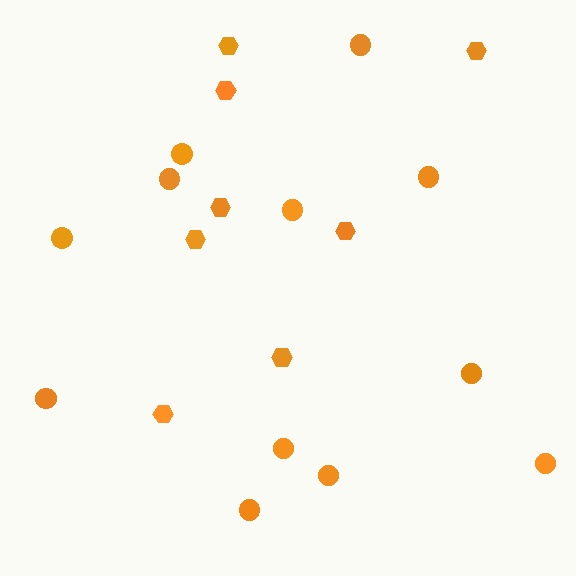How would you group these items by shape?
There are 2 groups: one group of circles (12) and one group of hexagons (8).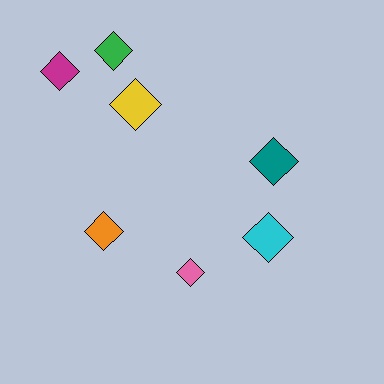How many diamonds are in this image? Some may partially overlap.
There are 7 diamonds.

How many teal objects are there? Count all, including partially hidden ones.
There is 1 teal object.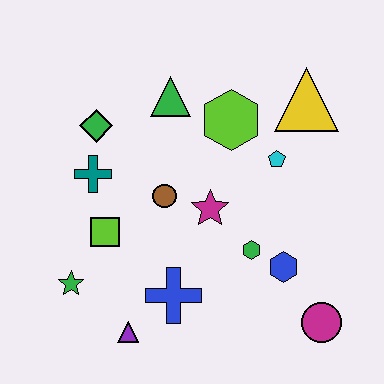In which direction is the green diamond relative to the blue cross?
The green diamond is above the blue cross.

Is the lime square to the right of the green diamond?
Yes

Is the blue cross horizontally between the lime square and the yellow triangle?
Yes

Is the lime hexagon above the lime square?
Yes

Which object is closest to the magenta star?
The brown circle is closest to the magenta star.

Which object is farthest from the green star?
The yellow triangle is farthest from the green star.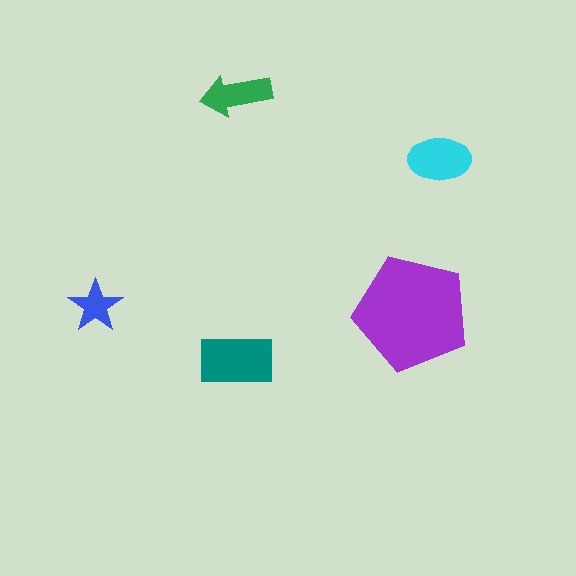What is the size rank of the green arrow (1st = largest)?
4th.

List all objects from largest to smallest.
The purple pentagon, the teal rectangle, the cyan ellipse, the green arrow, the blue star.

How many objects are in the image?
There are 5 objects in the image.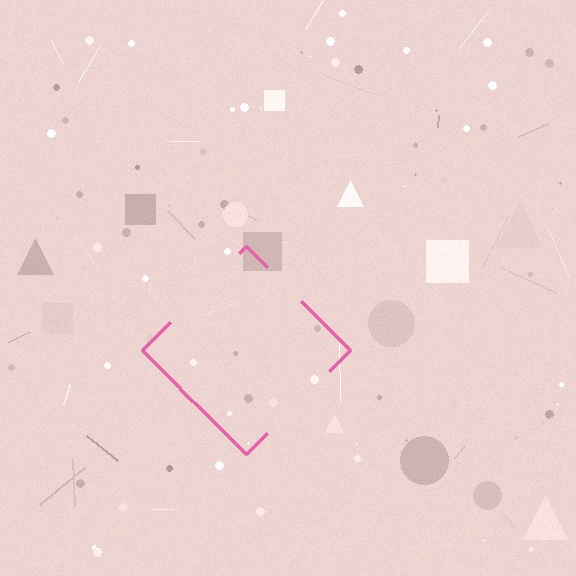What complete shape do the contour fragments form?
The contour fragments form a diamond.